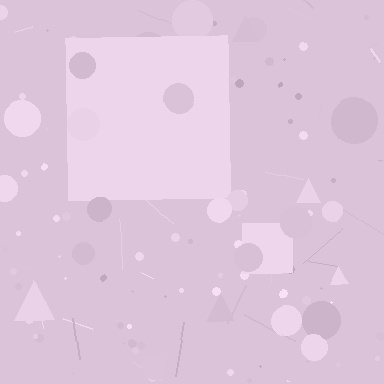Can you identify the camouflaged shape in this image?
The camouflaged shape is a square.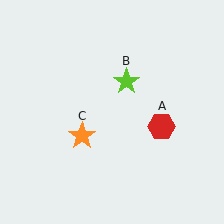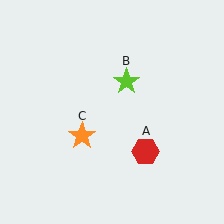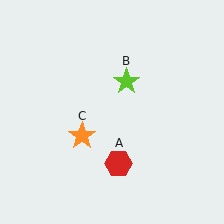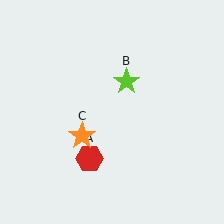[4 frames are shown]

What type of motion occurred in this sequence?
The red hexagon (object A) rotated clockwise around the center of the scene.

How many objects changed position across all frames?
1 object changed position: red hexagon (object A).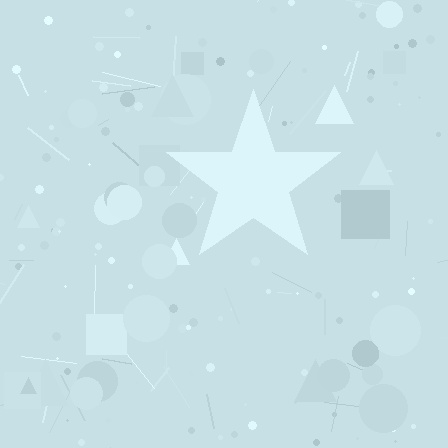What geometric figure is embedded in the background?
A star is embedded in the background.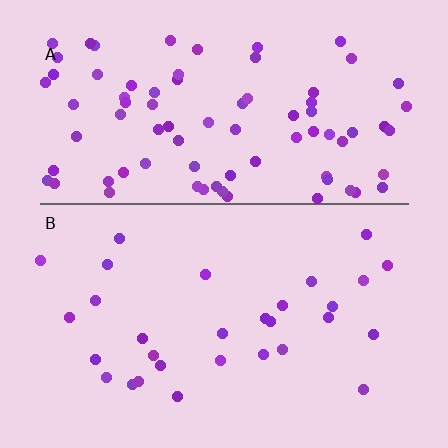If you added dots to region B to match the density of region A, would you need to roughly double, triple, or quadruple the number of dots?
Approximately triple.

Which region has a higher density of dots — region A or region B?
A (the top).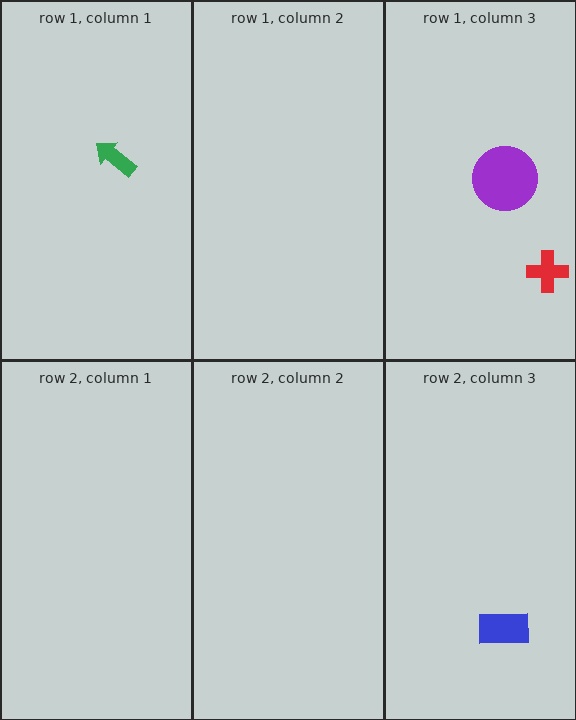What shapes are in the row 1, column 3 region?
The red cross, the purple circle.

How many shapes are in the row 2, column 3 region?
1.